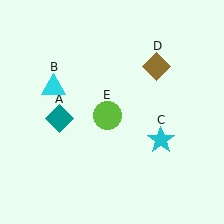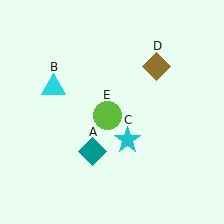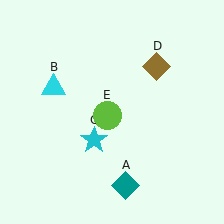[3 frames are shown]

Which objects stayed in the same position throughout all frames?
Cyan triangle (object B) and brown diamond (object D) and lime circle (object E) remained stationary.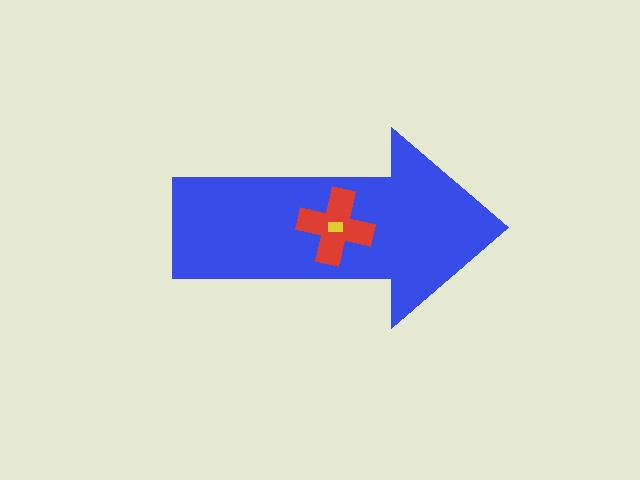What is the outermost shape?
The blue arrow.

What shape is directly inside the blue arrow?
The red cross.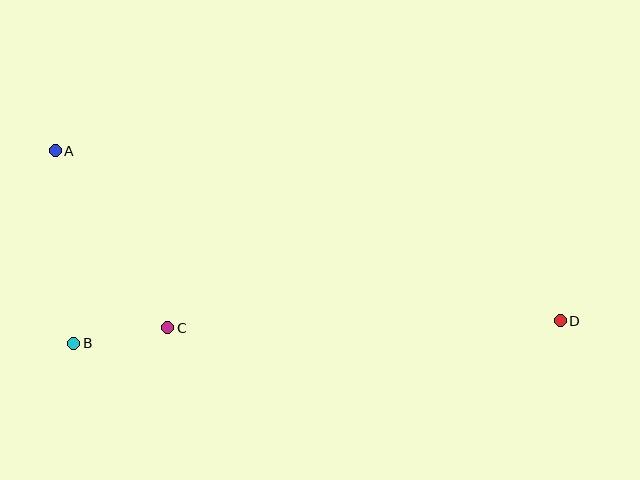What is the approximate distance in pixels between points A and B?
The distance between A and B is approximately 193 pixels.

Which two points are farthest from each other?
Points A and D are farthest from each other.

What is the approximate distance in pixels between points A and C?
The distance between A and C is approximately 210 pixels.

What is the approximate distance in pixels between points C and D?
The distance between C and D is approximately 393 pixels.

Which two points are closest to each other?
Points B and C are closest to each other.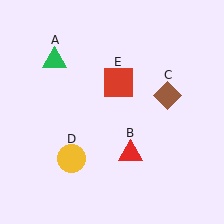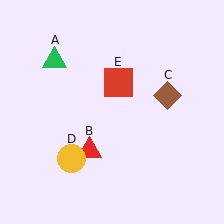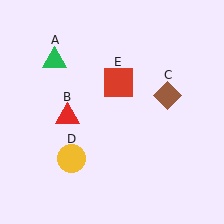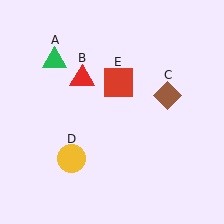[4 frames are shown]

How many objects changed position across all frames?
1 object changed position: red triangle (object B).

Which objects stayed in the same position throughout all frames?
Green triangle (object A) and brown diamond (object C) and yellow circle (object D) and red square (object E) remained stationary.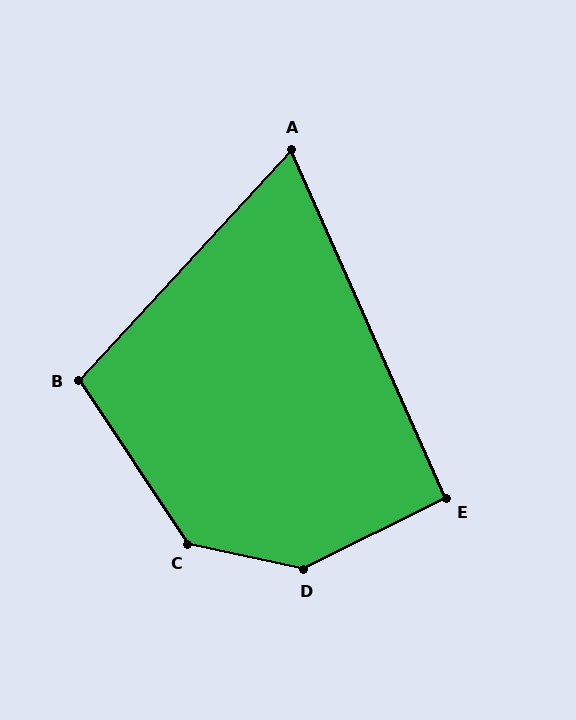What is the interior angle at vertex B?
Approximately 104 degrees (obtuse).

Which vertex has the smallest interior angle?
A, at approximately 67 degrees.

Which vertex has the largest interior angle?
D, at approximately 141 degrees.